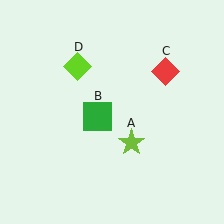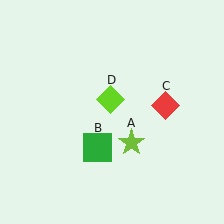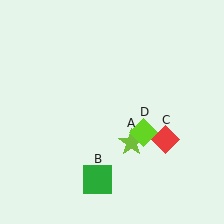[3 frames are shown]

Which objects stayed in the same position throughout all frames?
Lime star (object A) remained stationary.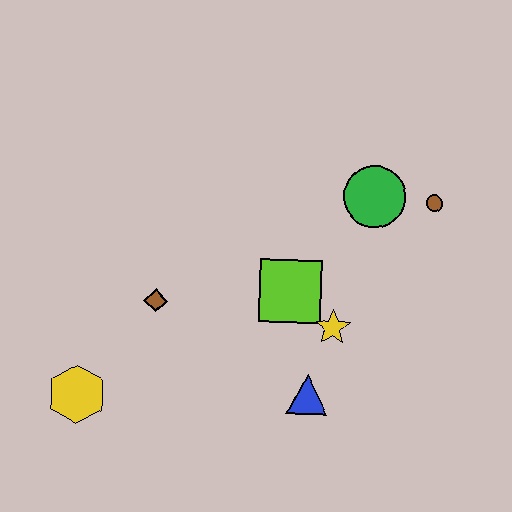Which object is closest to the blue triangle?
The yellow star is closest to the blue triangle.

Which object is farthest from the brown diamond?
The brown circle is farthest from the brown diamond.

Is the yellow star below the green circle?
Yes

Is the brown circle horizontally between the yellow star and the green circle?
No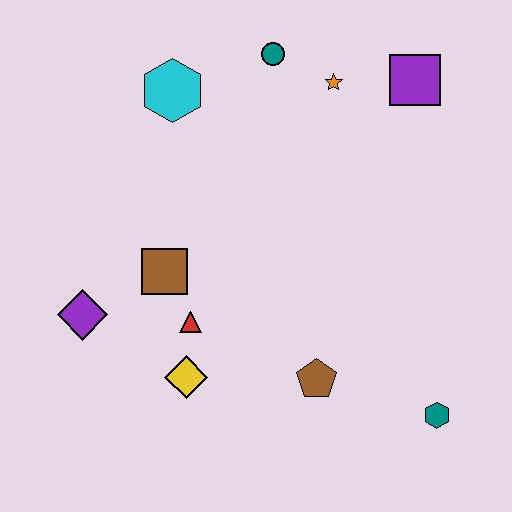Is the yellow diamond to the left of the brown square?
No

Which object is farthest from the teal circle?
The teal hexagon is farthest from the teal circle.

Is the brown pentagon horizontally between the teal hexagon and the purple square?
No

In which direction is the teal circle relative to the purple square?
The teal circle is to the left of the purple square.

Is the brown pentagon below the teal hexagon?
No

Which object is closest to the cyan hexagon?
The teal circle is closest to the cyan hexagon.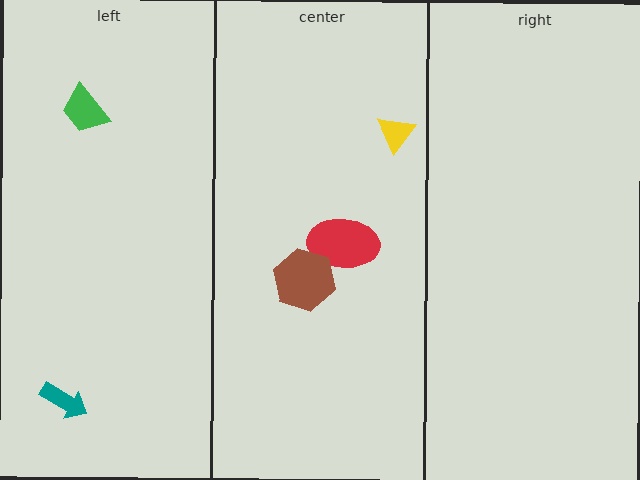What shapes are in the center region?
The red ellipse, the yellow triangle, the brown hexagon.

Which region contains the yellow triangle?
The center region.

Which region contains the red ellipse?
The center region.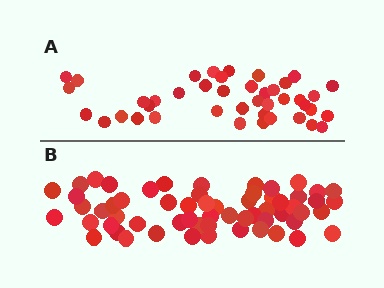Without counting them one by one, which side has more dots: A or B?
Region B (the bottom region) has more dots.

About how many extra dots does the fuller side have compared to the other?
Region B has approximately 20 more dots than region A.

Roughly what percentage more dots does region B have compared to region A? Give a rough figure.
About 45% more.